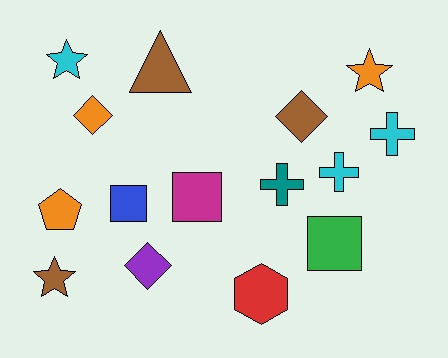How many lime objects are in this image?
There are no lime objects.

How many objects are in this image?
There are 15 objects.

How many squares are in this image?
There are 3 squares.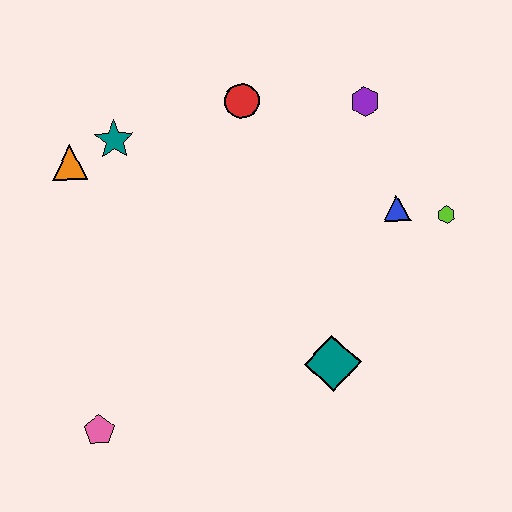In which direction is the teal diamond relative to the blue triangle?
The teal diamond is below the blue triangle.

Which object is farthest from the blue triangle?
The pink pentagon is farthest from the blue triangle.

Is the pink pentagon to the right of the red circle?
No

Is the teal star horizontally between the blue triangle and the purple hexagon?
No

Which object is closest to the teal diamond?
The blue triangle is closest to the teal diamond.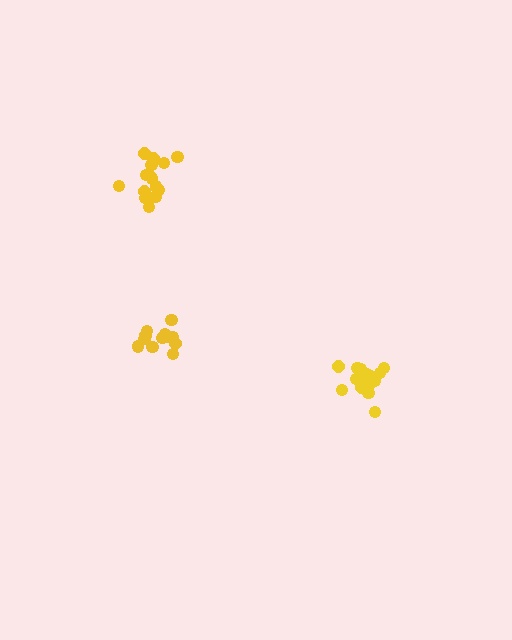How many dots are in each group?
Group 1: 16 dots, Group 2: 12 dots, Group 3: 16 dots (44 total).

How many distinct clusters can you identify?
There are 3 distinct clusters.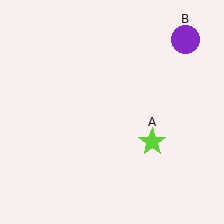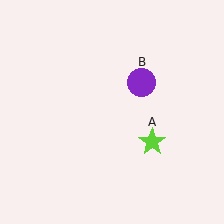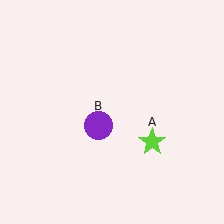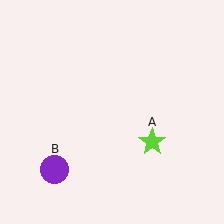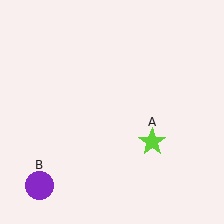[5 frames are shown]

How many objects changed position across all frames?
1 object changed position: purple circle (object B).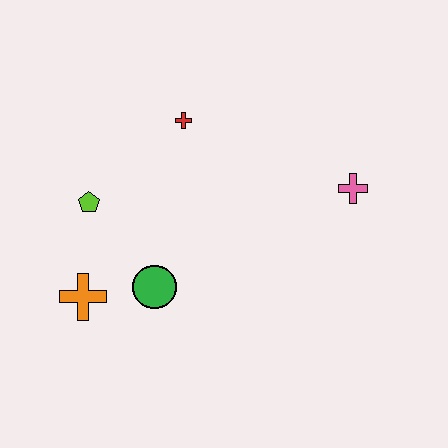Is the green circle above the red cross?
No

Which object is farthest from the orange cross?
The pink cross is farthest from the orange cross.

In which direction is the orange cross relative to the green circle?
The orange cross is to the left of the green circle.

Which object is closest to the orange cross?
The green circle is closest to the orange cross.